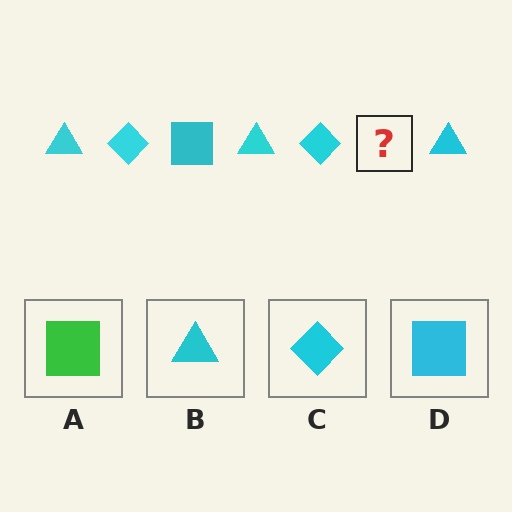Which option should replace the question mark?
Option D.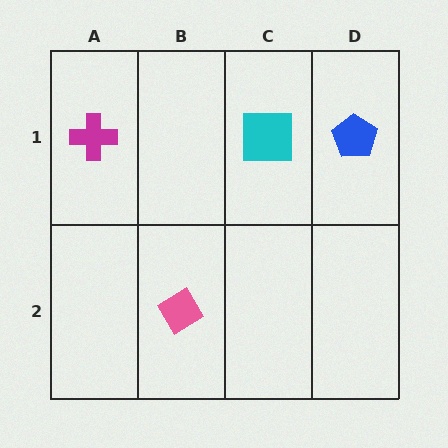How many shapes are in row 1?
3 shapes.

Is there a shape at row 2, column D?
No, that cell is empty.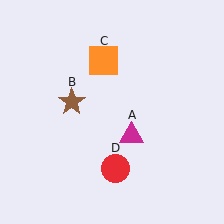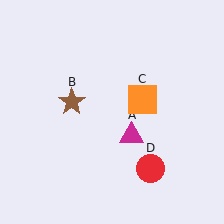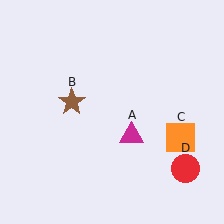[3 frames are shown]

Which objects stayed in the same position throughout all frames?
Magenta triangle (object A) and brown star (object B) remained stationary.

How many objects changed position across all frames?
2 objects changed position: orange square (object C), red circle (object D).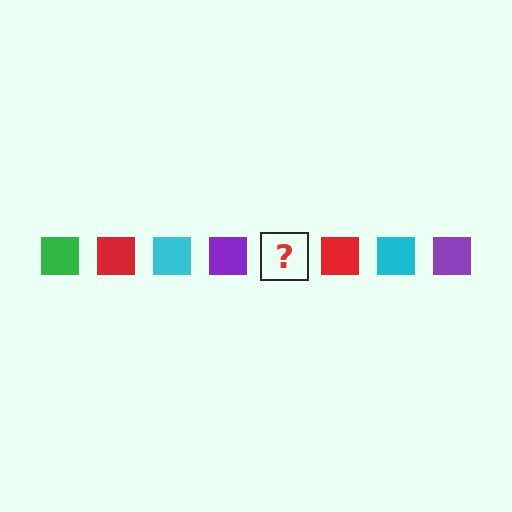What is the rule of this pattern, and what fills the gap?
The rule is that the pattern cycles through green, red, cyan, purple squares. The gap should be filled with a green square.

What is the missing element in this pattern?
The missing element is a green square.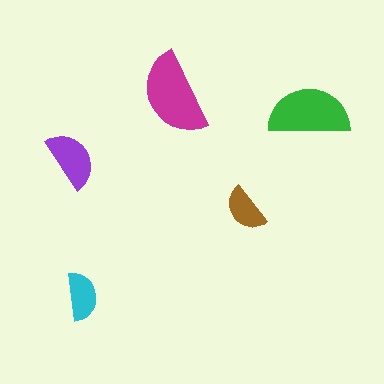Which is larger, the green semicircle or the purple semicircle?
The green one.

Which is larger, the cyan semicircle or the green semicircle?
The green one.